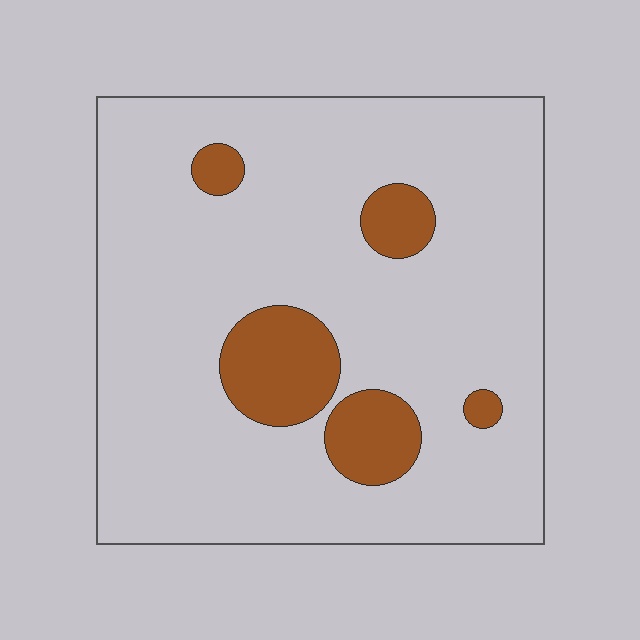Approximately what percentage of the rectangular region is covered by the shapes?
Approximately 15%.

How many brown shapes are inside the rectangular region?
5.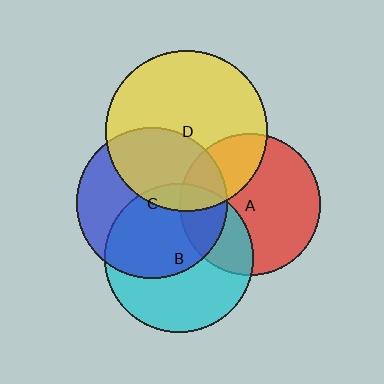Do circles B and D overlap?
Yes.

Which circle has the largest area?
Circle D (yellow).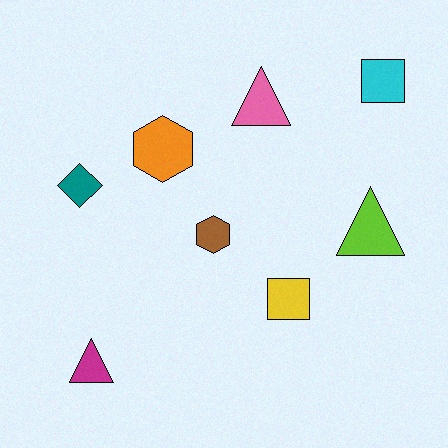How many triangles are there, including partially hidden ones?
There are 3 triangles.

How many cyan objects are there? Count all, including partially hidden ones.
There is 1 cyan object.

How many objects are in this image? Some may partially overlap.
There are 8 objects.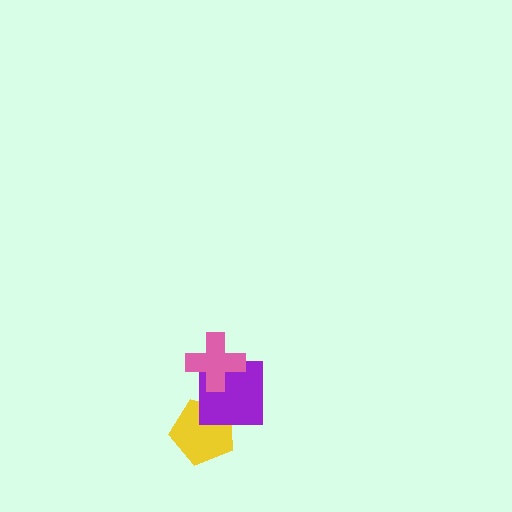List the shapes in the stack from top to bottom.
From top to bottom: the pink cross, the purple square, the yellow pentagon.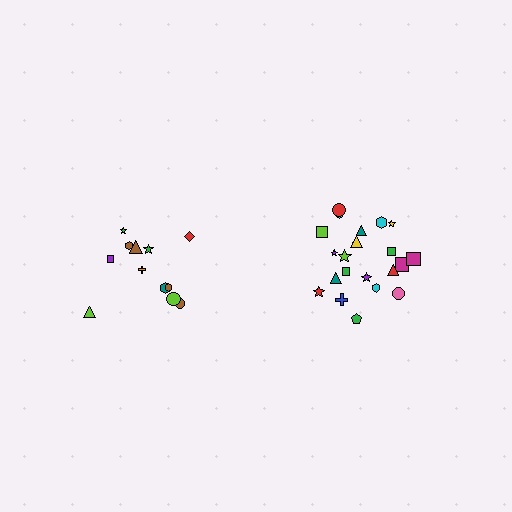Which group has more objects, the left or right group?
The right group.